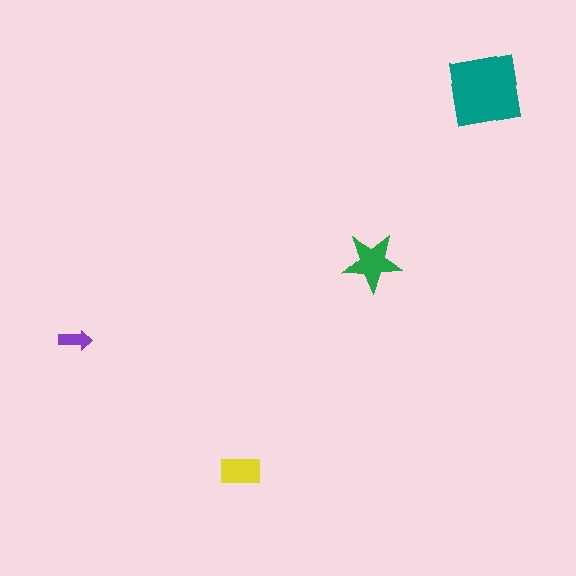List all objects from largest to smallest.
The teal square, the green star, the yellow rectangle, the purple arrow.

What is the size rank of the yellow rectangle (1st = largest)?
3rd.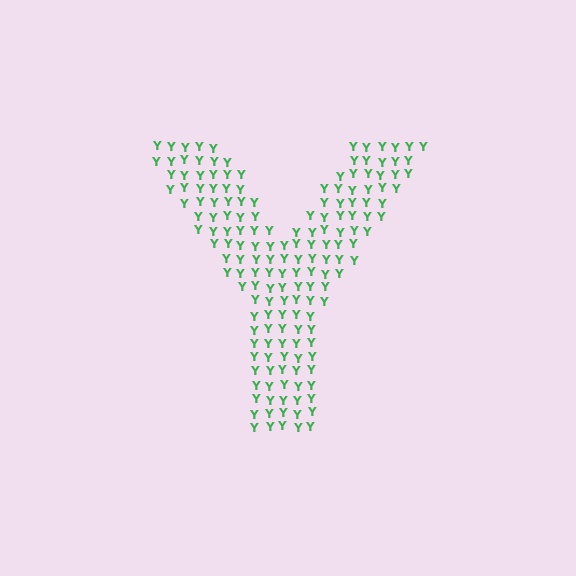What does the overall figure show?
The overall figure shows the letter Y.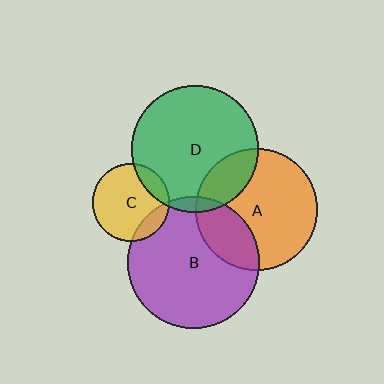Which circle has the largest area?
Circle B (purple).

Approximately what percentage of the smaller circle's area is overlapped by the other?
Approximately 15%.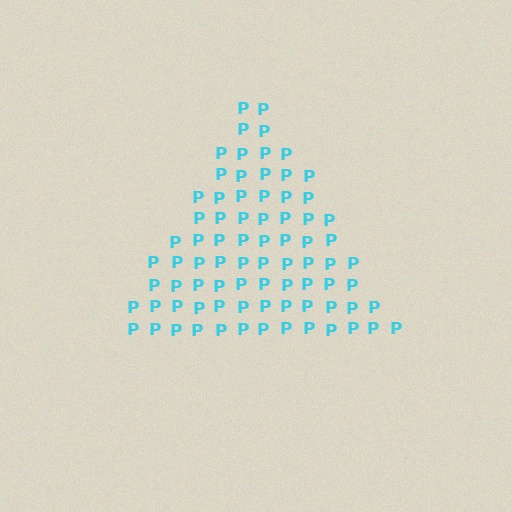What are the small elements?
The small elements are letter P's.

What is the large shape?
The large shape is a triangle.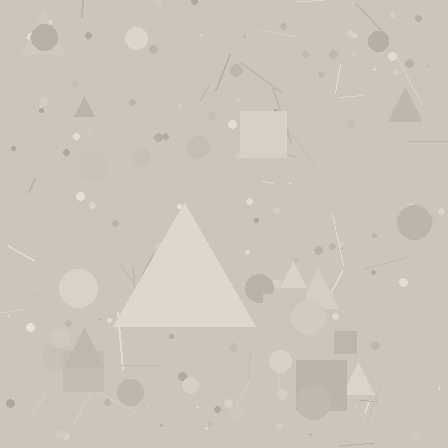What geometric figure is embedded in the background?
A triangle is embedded in the background.